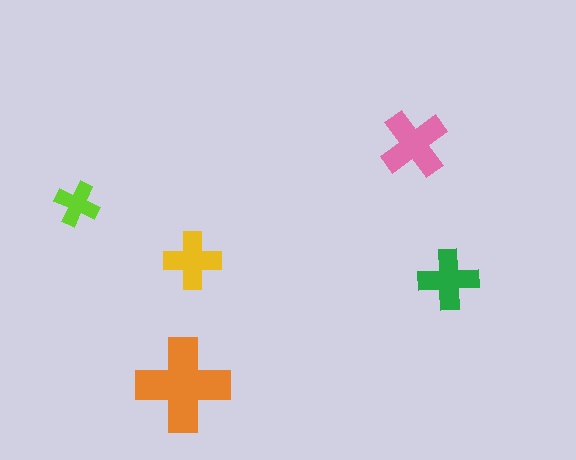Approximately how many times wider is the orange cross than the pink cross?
About 1.5 times wider.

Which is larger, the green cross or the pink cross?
The pink one.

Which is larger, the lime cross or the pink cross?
The pink one.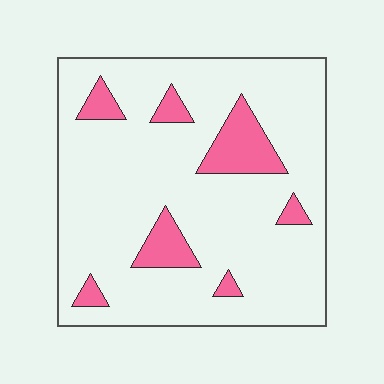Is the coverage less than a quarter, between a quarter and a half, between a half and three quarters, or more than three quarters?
Less than a quarter.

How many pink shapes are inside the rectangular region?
7.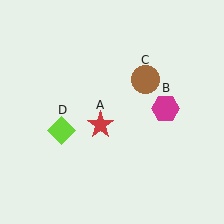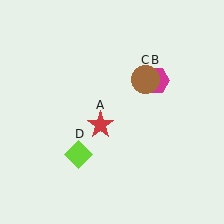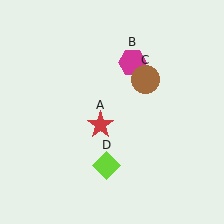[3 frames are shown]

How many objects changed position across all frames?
2 objects changed position: magenta hexagon (object B), lime diamond (object D).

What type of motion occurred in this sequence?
The magenta hexagon (object B), lime diamond (object D) rotated counterclockwise around the center of the scene.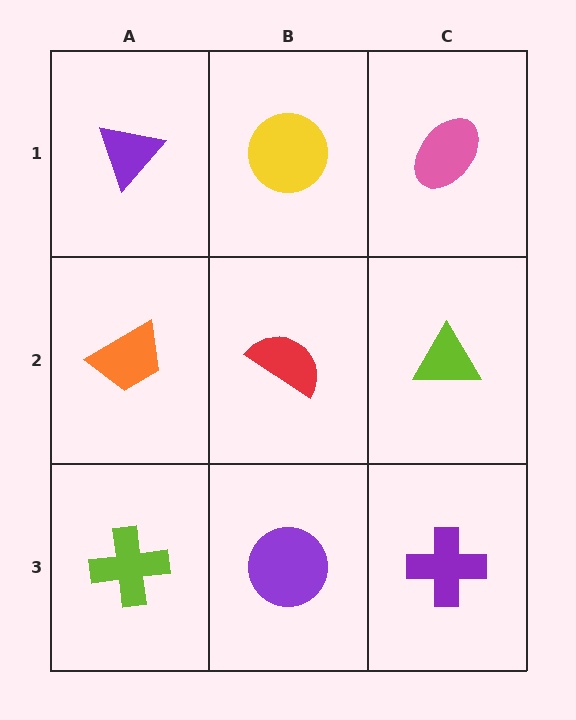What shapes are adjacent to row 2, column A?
A purple triangle (row 1, column A), a lime cross (row 3, column A), a red semicircle (row 2, column B).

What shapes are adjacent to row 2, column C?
A pink ellipse (row 1, column C), a purple cross (row 3, column C), a red semicircle (row 2, column B).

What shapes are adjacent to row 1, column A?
An orange trapezoid (row 2, column A), a yellow circle (row 1, column B).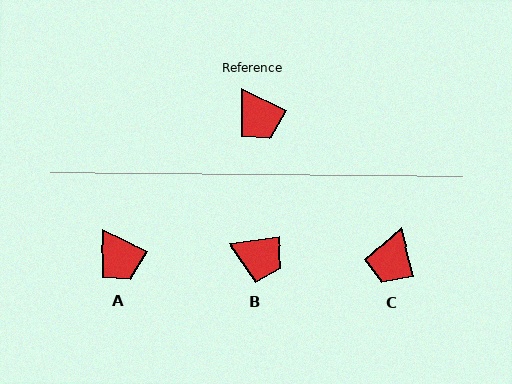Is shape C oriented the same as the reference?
No, it is off by about 49 degrees.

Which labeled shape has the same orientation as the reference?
A.